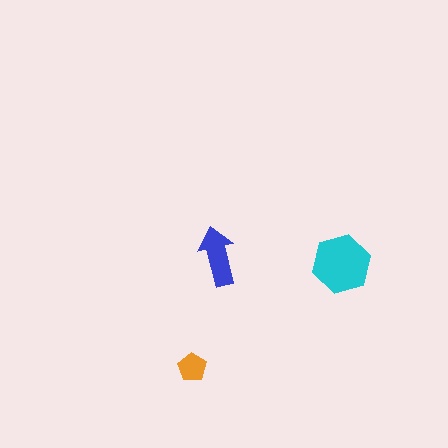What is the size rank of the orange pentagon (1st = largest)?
3rd.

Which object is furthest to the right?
The cyan hexagon is rightmost.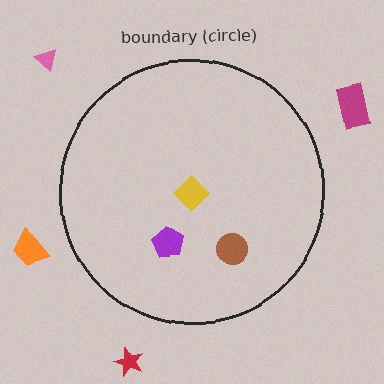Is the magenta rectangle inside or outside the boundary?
Outside.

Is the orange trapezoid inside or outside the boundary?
Outside.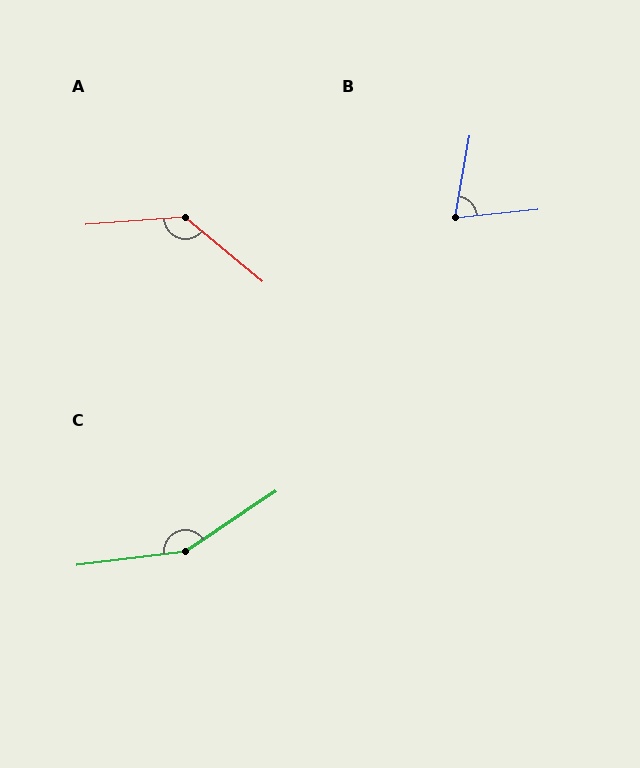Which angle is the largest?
C, at approximately 154 degrees.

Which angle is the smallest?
B, at approximately 74 degrees.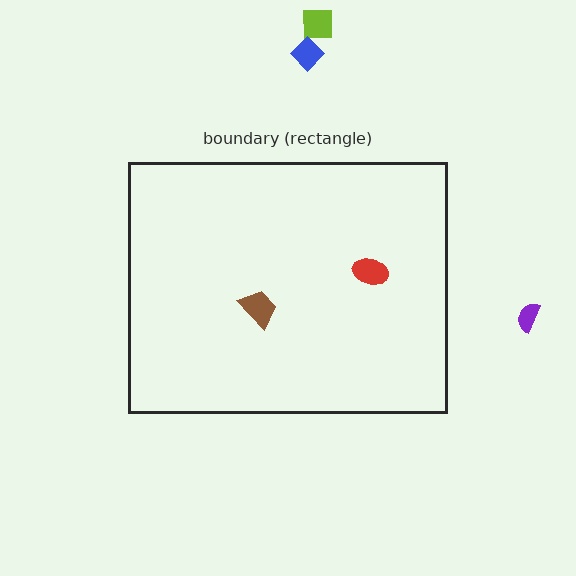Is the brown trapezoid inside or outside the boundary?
Inside.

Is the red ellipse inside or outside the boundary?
Inside.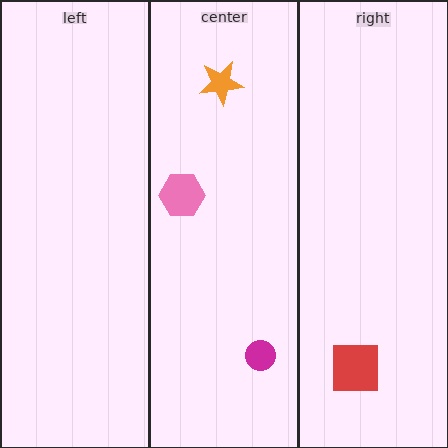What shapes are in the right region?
The red square.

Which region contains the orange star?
The center region.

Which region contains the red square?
The right region.